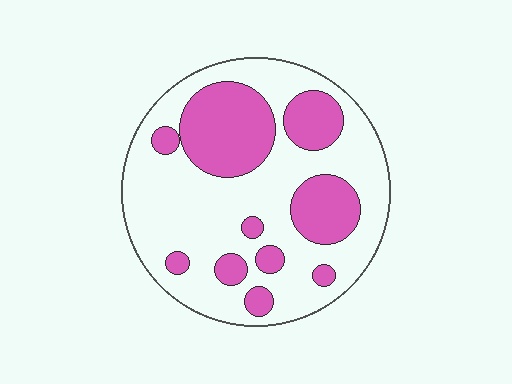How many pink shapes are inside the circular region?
10.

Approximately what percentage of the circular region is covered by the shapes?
Approximately 30%.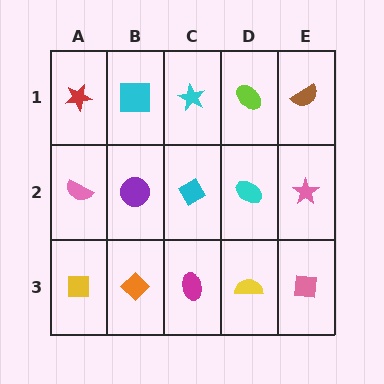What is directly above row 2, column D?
A lime ellipse.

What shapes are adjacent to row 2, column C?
A cyan star (row 1, column C), a magenta ellipse (row 3, column C), a purple circle (row 2, column B), a cyan ellipse (row 2, column D).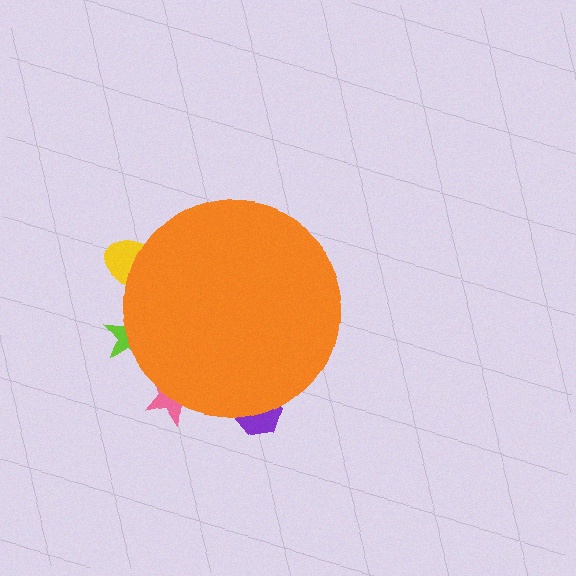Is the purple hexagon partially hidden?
Yes, the purple hexagon is partially hidden behind the orange circle.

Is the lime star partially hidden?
Yes, the lime star is partially hidden behind the orange circle.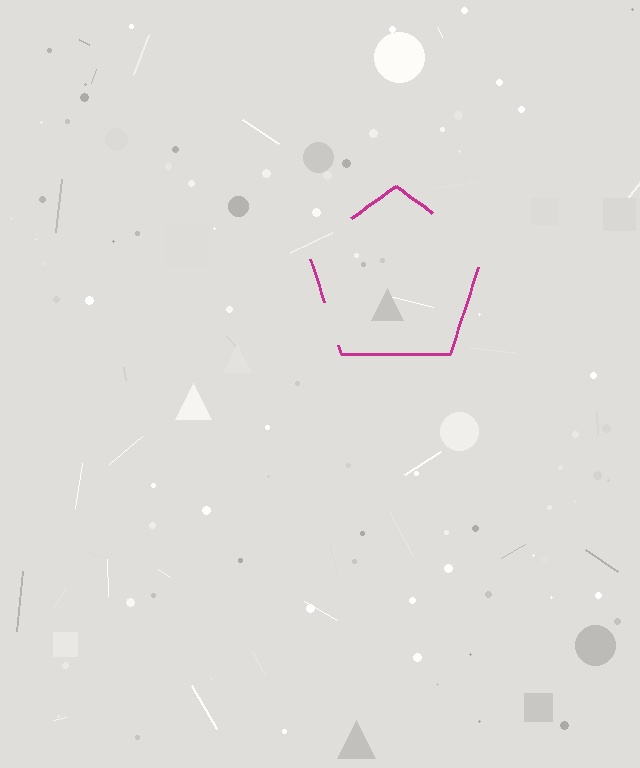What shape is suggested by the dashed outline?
The dashed outline suggests a pentagon.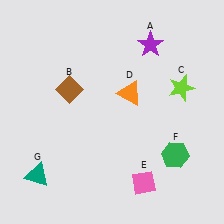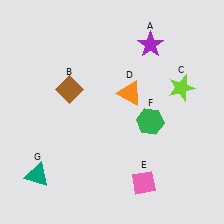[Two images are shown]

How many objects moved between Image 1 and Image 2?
1 object moved between the two images.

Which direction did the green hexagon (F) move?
The green hexagon (F) moved up.